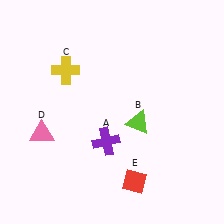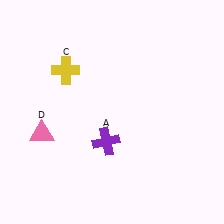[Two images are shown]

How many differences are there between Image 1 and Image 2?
There are 2 differences between the two images.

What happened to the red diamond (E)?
The red diamond (E) was removed in Image 2. It was in the bottom-right area of Image 1.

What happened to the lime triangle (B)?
The lime triangle (B) was removed in Image 2. It was in the bottom-right area of Image 1.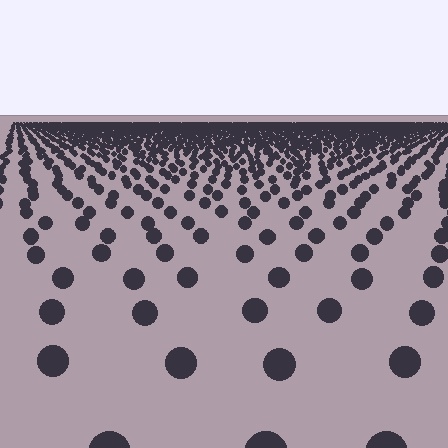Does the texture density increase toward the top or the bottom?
Density increases toward the top.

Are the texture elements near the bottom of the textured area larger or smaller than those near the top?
Larger. Near the bottom, elements are closer to the viewer and appear at a bigger on-screen size.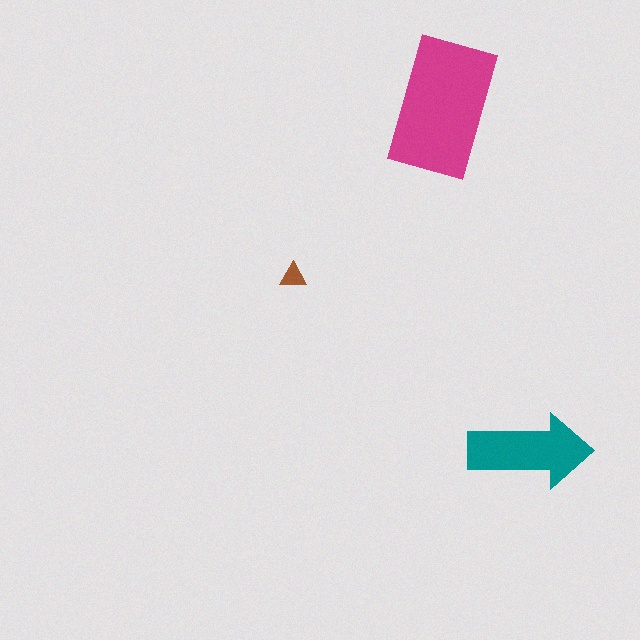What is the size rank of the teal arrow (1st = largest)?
2nd.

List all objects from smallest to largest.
The brown triangle, the teal arrow, the magenta rectangle.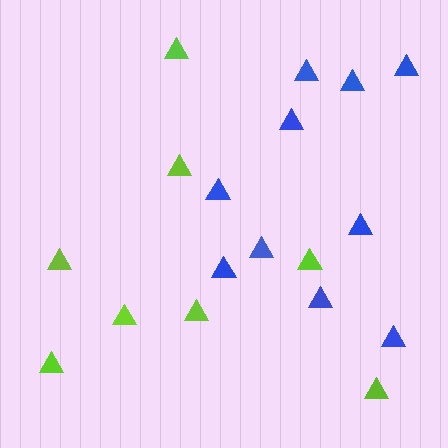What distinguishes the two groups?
There are 2 groups: one group of lime triangles (8) and one group of blue triangles (10).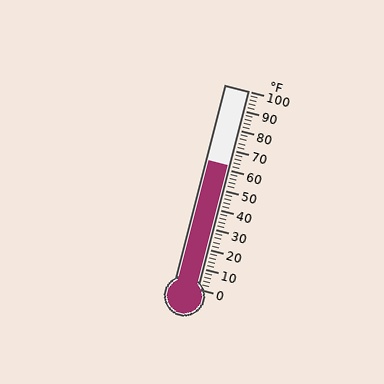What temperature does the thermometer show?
The thermometer shows approximately 62°F.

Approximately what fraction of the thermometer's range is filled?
The thermometer is filled to approximately 60% of its range.